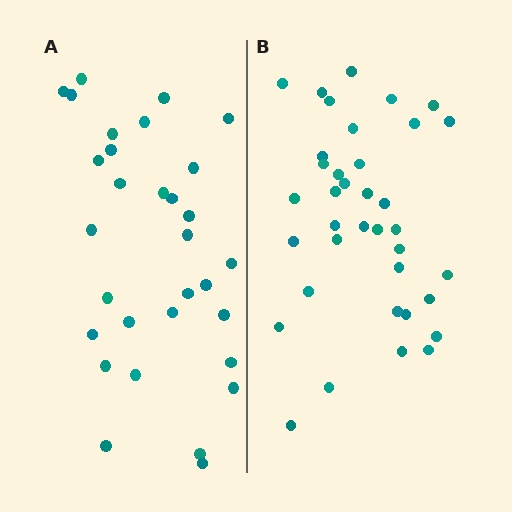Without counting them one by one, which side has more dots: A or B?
Region B (the right region) has more dots.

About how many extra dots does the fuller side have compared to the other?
Region B has about 6 more dots than region A.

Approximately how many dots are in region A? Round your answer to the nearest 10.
About 30 dots. (The exact count is 31, which rounds to 30.)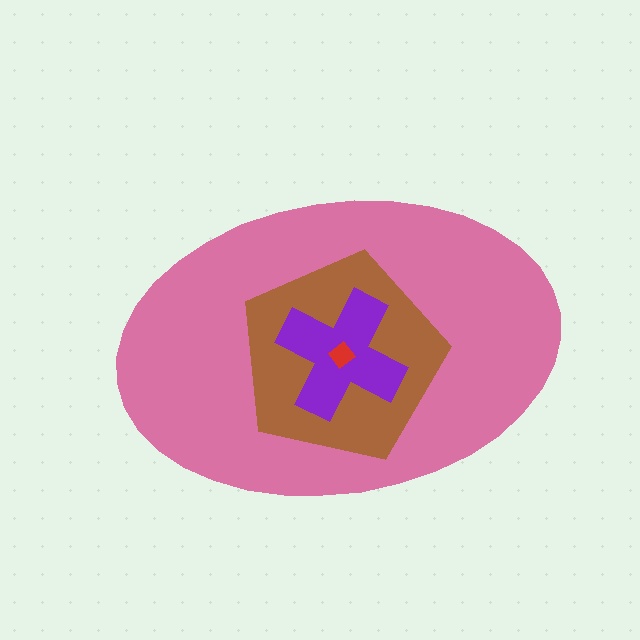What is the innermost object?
The red diamond.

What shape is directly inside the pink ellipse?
The brown pentagon.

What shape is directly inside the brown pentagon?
The purple cross.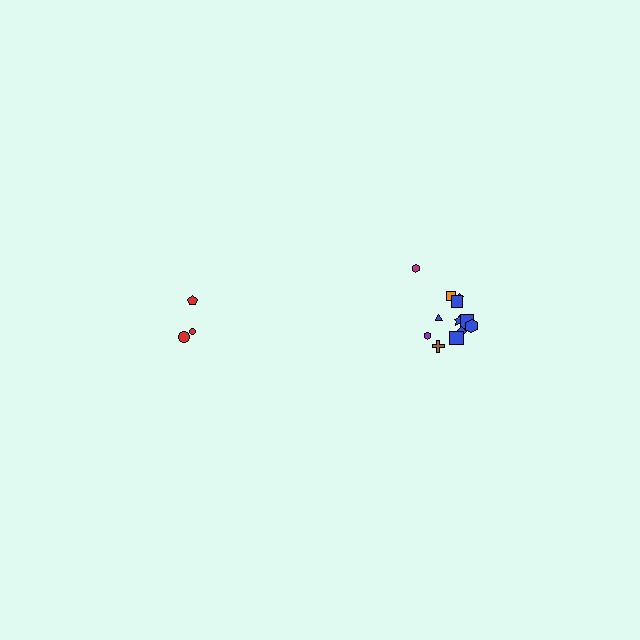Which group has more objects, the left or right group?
The right group.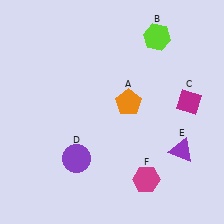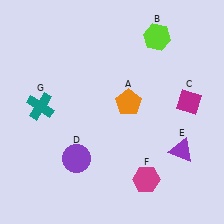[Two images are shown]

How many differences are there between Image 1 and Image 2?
There is 1 difference between the two images.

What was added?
A teal cross (G) was added in Image 2.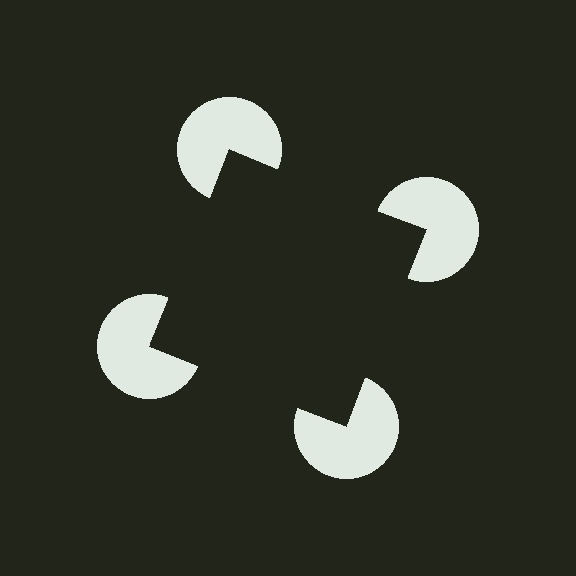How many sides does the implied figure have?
4 sides.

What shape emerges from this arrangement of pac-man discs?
An illusory square — its edges are inferred from the aligned wedge cuts in the pac-man discs, not physically drawn.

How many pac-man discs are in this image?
There are 4 — one at each vertex of the illusory square.